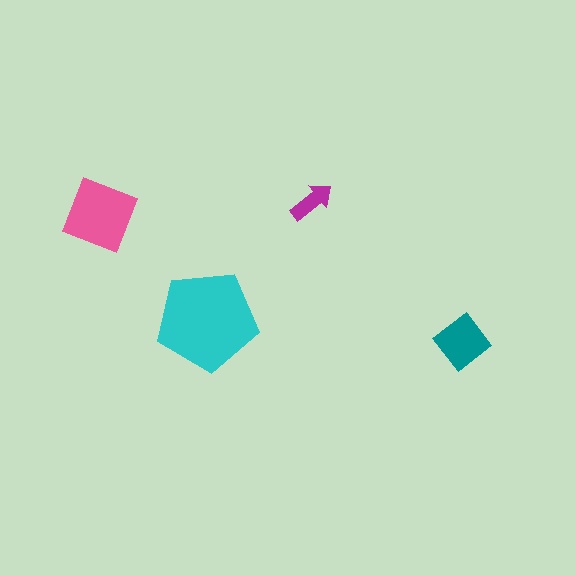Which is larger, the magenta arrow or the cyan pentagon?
The cyan pentagon.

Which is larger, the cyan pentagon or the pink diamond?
The cyan pentagon.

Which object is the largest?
The cyan pentagon.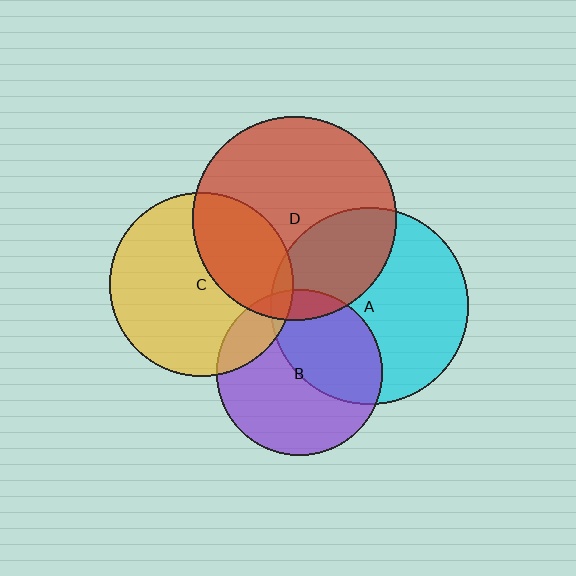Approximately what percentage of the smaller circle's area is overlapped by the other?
Approximately 5%.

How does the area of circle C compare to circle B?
Approximately 1.2 times.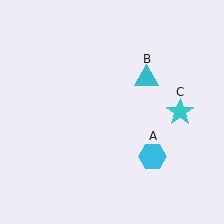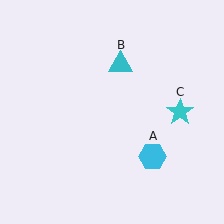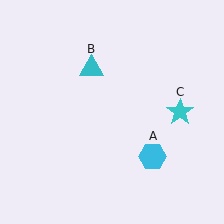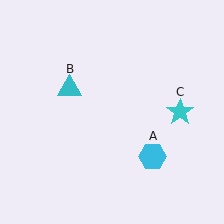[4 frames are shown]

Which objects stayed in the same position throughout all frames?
Cyan hexagon (object A) and cyan star (object C) remained stationary.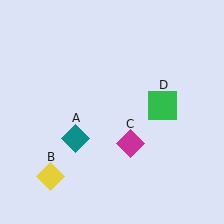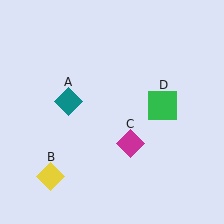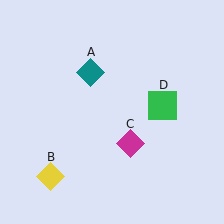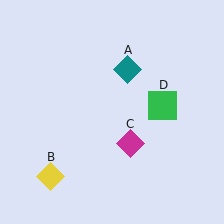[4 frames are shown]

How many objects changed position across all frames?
1 object changed position: teal diamond (object A).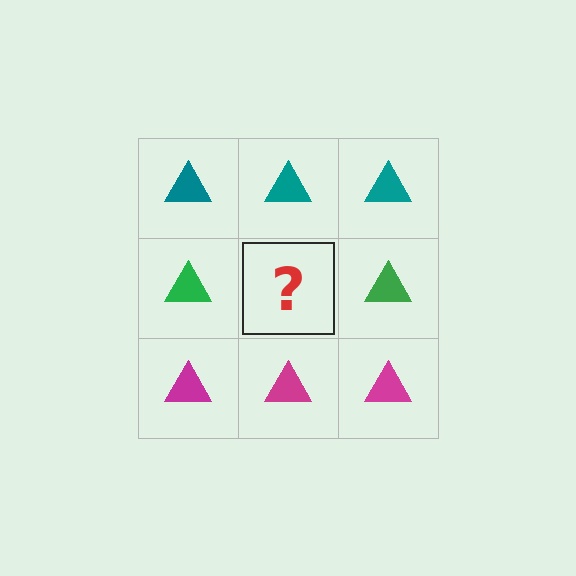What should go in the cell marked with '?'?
The missing cell should contain a green triangle.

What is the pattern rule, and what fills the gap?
The rule is that each row has a consistent color. The gap should be filled with a green triangle.